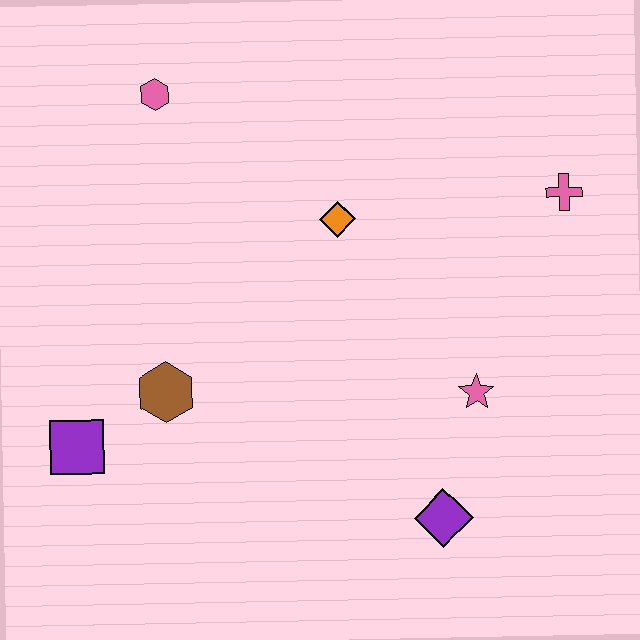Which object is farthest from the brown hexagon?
The pink cross is farthest from the brown hexagon.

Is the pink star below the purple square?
No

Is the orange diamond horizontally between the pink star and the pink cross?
No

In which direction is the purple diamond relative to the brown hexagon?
The purple diamond is to the right of the brown hexagon.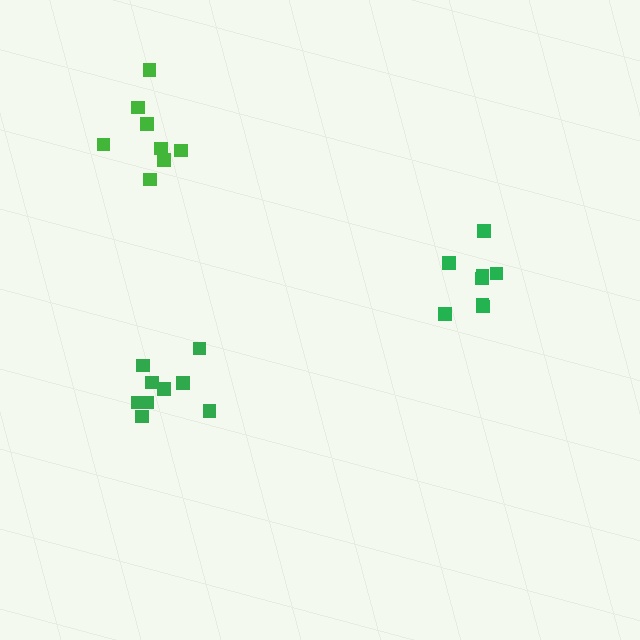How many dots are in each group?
Group 1: 9 dots, Group 2: 8 dots, Group 3: 8 dots (25 total).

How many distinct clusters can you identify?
There are 3 distinct clusters.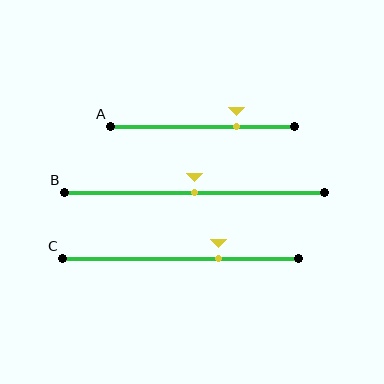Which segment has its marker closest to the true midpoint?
Segment B has its marker closest to the true midpoint.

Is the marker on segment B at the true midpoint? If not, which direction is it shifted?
Yes, the marker on segment B is at the true midpoint.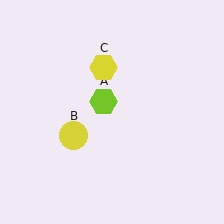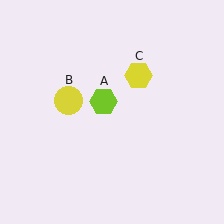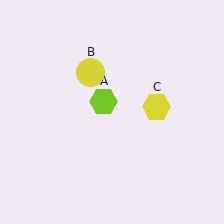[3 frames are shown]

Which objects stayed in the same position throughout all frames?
Lime hexagon (object A) remained stationary.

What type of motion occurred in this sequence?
The yellow circle (object B), yellow hexagon (object C) rotated clockwise around the center of the scene.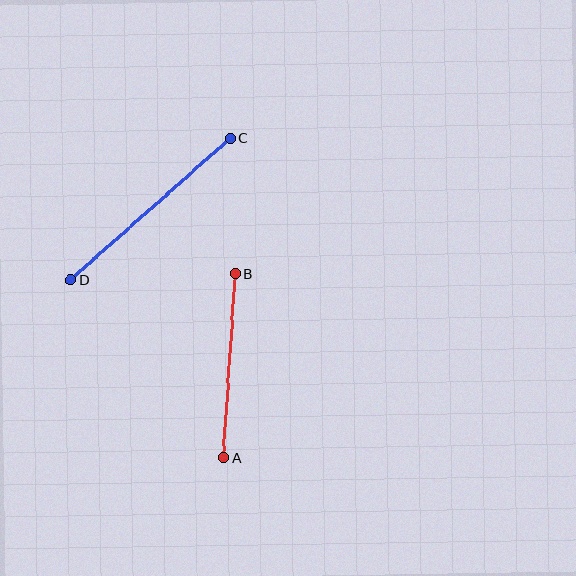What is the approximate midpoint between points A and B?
The midpoint is at approximately (229, 366) pixels.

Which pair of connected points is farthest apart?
Points C and D are farthest apart.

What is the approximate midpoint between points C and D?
The midpoint is at approximately (150, 209) pixels.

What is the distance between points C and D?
The distance is approximately 213 pixels.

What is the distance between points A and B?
The distance is approximately 185 pixels.